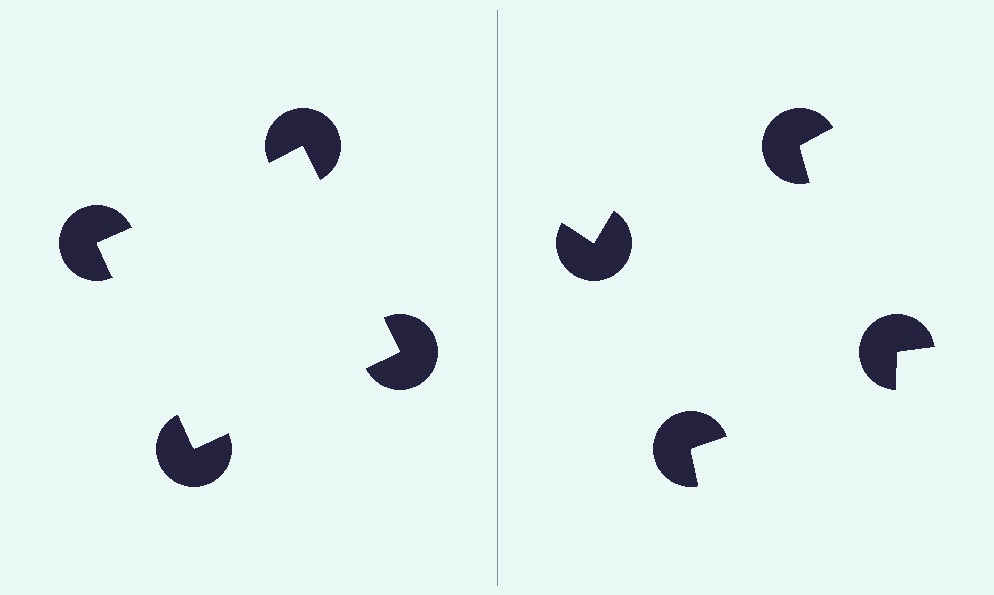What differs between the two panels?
The pac-man discs are positioned identically on both sides; only the wedge orientations differ. On the left they align to a square; on the right they are misaligned.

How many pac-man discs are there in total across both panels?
8 — 4 on each side.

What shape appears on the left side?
An illusory square.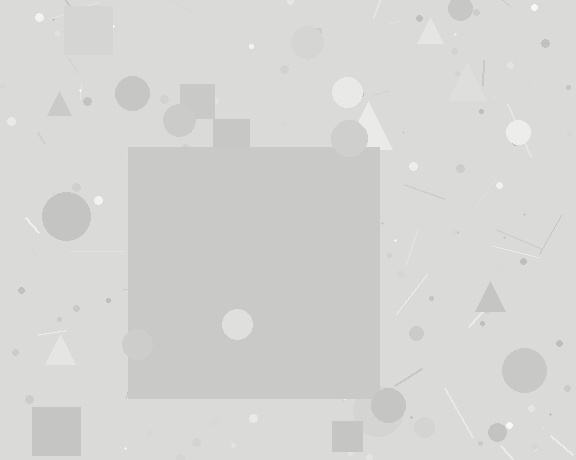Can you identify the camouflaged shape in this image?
The camouflaged shape is a square.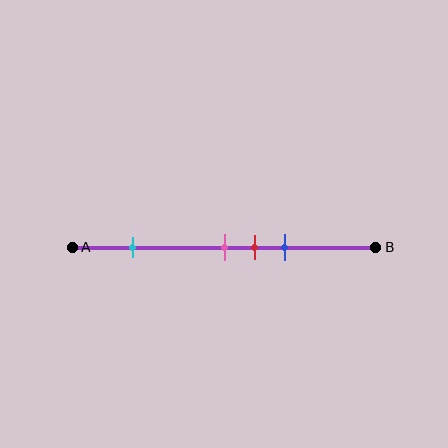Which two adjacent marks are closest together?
The pink and red marks are the closest adjacent pair.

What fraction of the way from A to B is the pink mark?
The pink mark is approximately 50% (0.5) of the way from A to B.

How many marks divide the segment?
There are 4 marks dividing the segment.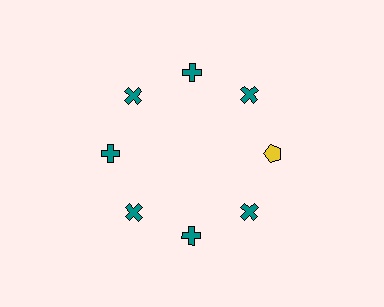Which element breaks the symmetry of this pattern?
The yellow pentagon at roughly the 3 o'clock position breaks the symmetry. All other shapes are teal crosses.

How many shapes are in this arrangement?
There are 8 shapes arranged in a ring pattern.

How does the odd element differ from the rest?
It differs in both color (yellow instead of teal) and shape (pentagon instead of cross).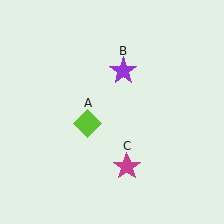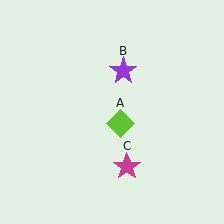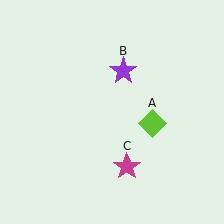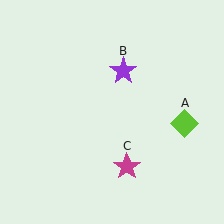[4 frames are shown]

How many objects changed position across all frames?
1 object changed position: lime diamond (object A).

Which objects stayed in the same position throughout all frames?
Purple star (object B) and magenta star (object C) remained stationary.